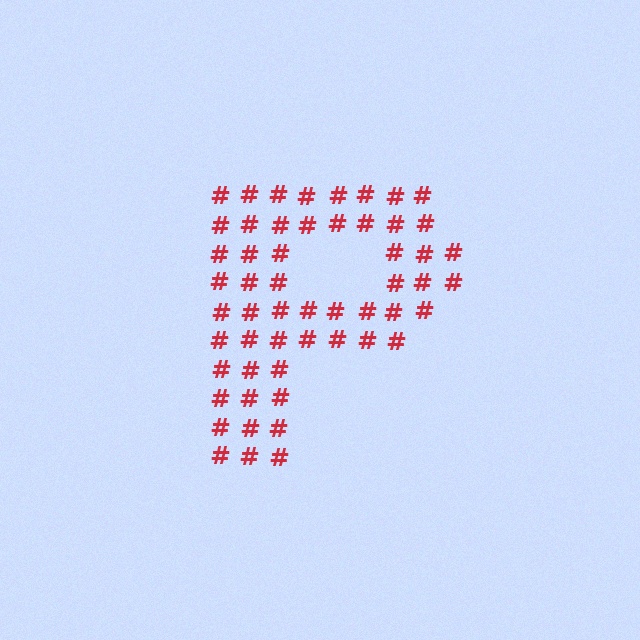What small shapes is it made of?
It is made of small hash symbols.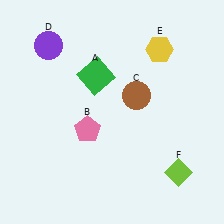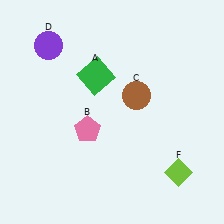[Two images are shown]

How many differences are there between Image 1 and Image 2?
There is 1 difference between the two images.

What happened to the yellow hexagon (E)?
The yellow hexagon (E) was removed in Image 2. It was in the top-right area of Image 1.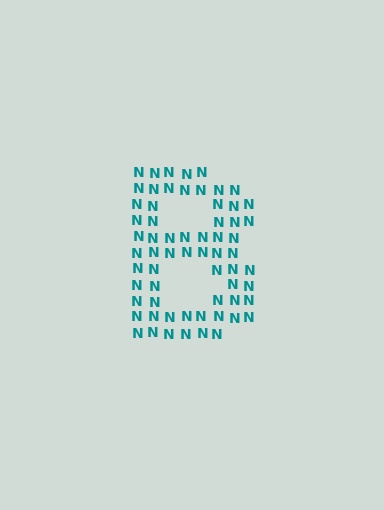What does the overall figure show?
The overall figure shows the letter B.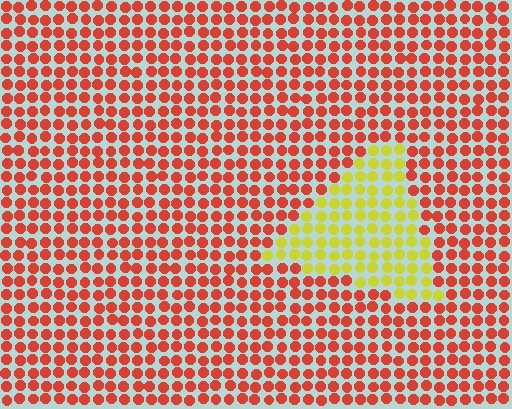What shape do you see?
I see a triangle.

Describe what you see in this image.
The image is filled with small red elements in a uniform arrangement. A triangle-shaped region is visible where the elements are tinted to a slightly different hue, forming a subtle color boundary.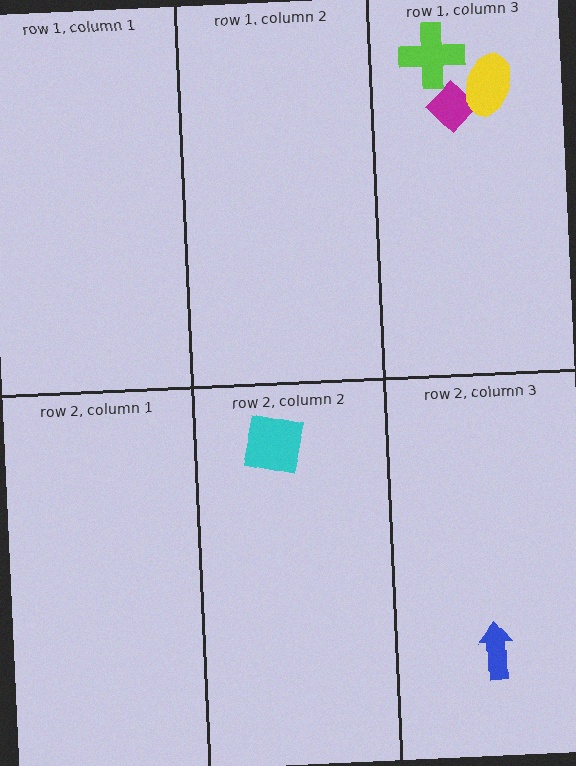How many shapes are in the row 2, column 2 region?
1.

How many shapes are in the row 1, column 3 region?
3.